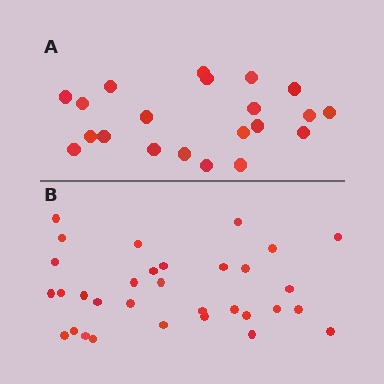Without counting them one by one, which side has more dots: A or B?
Region B (the bottom region) has more dots.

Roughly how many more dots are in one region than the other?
Region B has roughly 12 or so more dots than region A.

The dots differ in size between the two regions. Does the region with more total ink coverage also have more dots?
No. Region A has more total ink coverage because its dots are larger, but region B actually contains more individual dots. Total area can be misleading — the number of items is what matters here.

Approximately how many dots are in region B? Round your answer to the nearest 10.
About 30 dots. (The exact count is 32, which rounds to 30.)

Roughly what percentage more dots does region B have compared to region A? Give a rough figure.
About 50% more.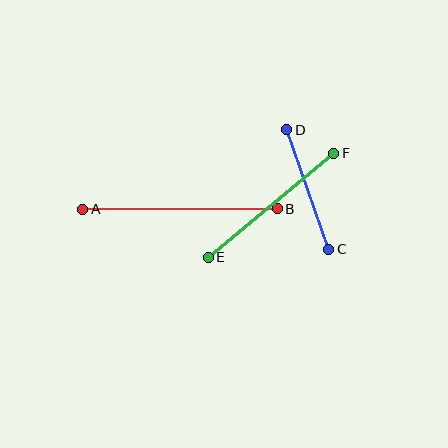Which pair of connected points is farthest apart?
Points A and B are farthest apart.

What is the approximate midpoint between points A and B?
The midpoint is at approximately (180, 209) pixels.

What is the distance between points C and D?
The distance is approximately 126 pixels.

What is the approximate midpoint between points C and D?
The midpoint is at approximately (308, 189) pixels.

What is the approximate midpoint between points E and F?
The midpoint is at approximately (271, 205) pixels.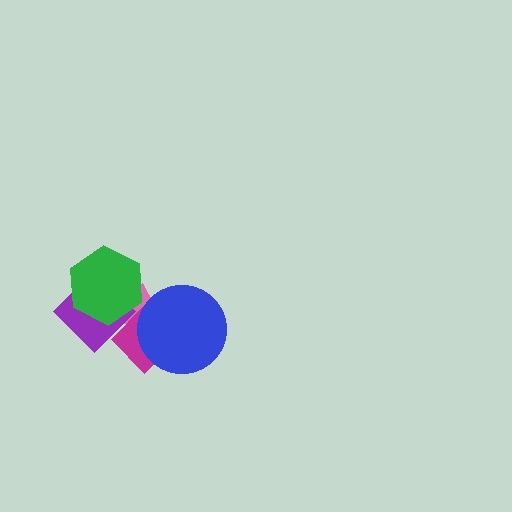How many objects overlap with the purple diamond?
3 objects overlap with the purple diamond.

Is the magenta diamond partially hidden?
Yes, it is partially covered by another shape.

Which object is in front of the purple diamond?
The green hexagon is in front of the purple diamond.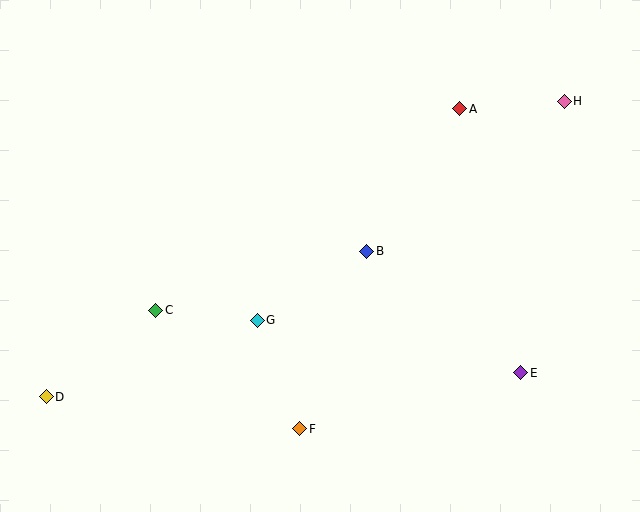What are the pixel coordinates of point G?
Point G is at (257, 320).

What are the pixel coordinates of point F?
Point F is at (300, 429).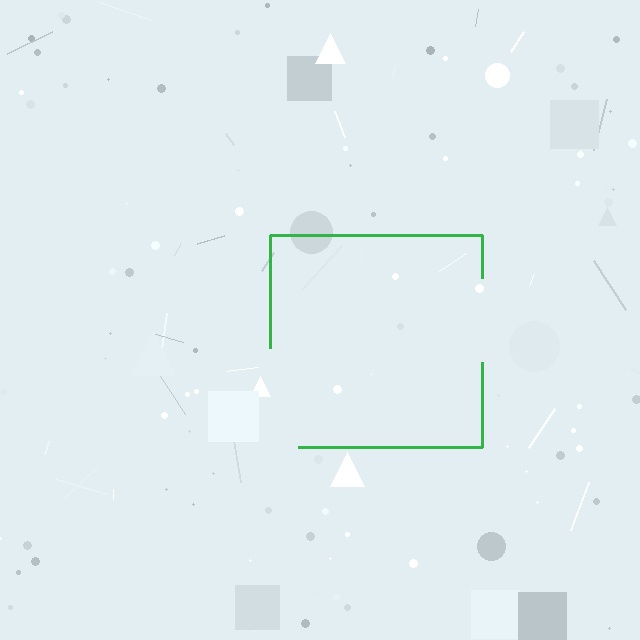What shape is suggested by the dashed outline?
The dashed outline suggests a square.